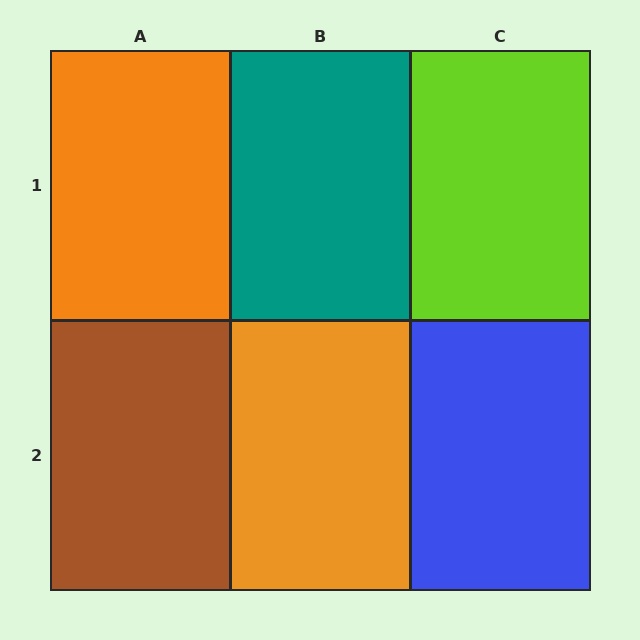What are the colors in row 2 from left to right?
Brown, orange, blue.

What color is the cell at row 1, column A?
Orange.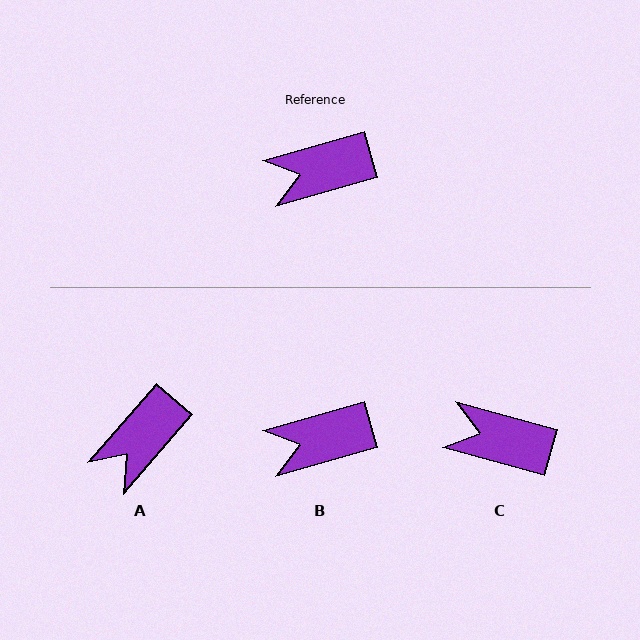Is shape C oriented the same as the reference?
No, it is off by about 31 degrees.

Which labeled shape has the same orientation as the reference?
B.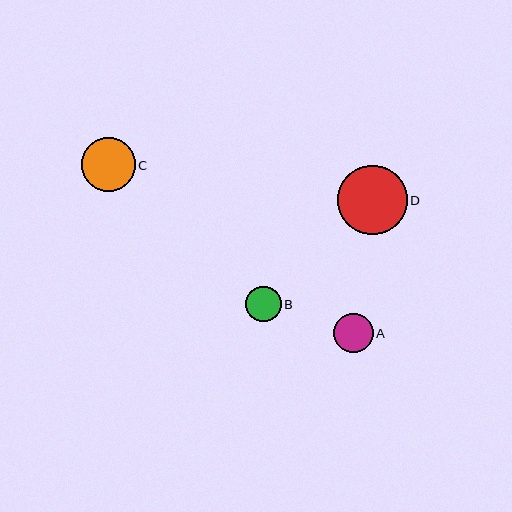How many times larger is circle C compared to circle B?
Circle C is approximately 1.5 times the size of circle B.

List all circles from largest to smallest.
From largest to smallest: D, C, A, B.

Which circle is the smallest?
Circle B is the smallest with a size of approximately 35 pixels.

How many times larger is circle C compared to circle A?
Circle C is approximately 1.4 times the size of circle A.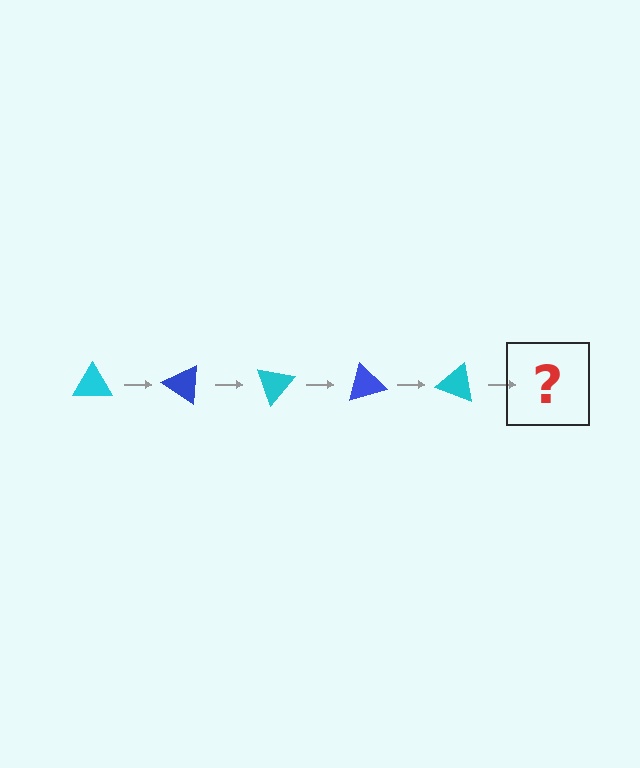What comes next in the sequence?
The next element should be a blue triangle, rotated 175 degrees from the start.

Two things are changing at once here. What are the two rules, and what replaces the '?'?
The two rules are that it rotates 35 degrees each step and the color cycles through cyan and blue. The '?' should be a blue triangle, rotated 175 degrees from the start.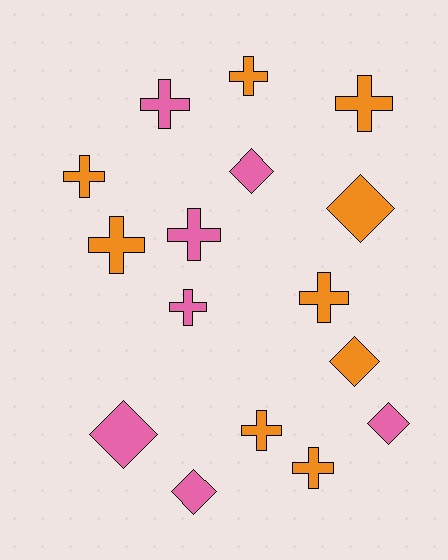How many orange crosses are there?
There are 7 orange crosses.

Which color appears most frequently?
Orange, with 9 objects.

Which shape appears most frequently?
Cross, with 10 objects.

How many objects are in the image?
There are 16 objects.